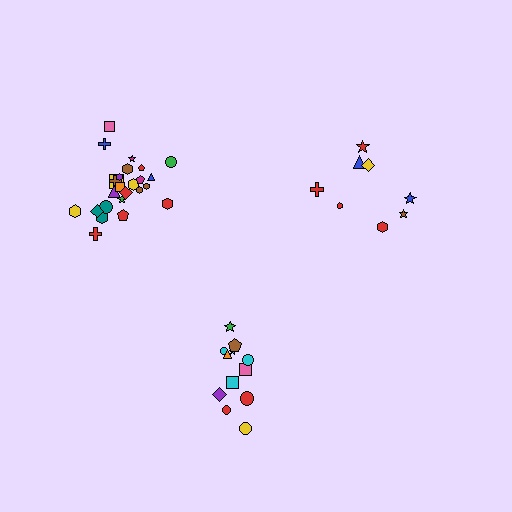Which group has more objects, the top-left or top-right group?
The top-left group.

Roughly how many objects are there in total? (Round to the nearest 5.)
Roughly 45 objects in total.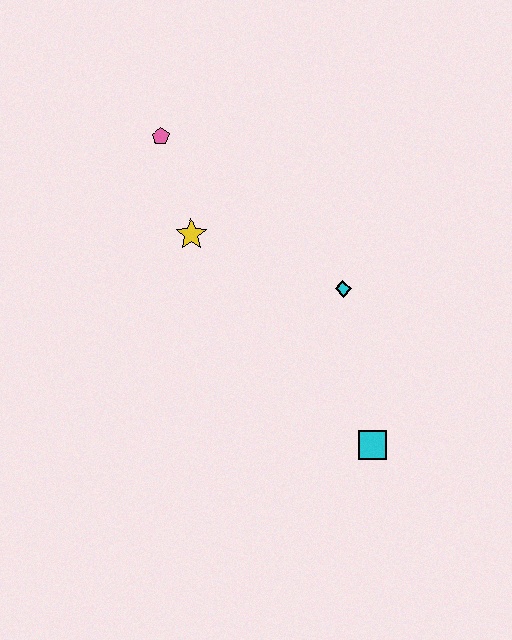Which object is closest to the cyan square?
The cyan diamond is closest to the cyan square.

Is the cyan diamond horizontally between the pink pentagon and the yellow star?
No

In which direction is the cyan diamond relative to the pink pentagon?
The cyan diamond is to the right of the pink pentagon.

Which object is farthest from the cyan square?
The pink pentagon is farthest from the cyan square.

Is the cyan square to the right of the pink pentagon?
Yes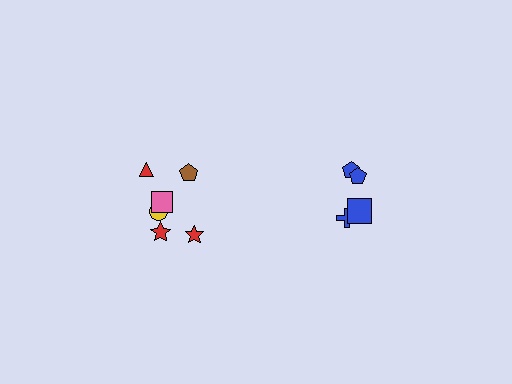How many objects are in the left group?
There are 6 objects.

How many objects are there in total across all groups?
There are 10 objects.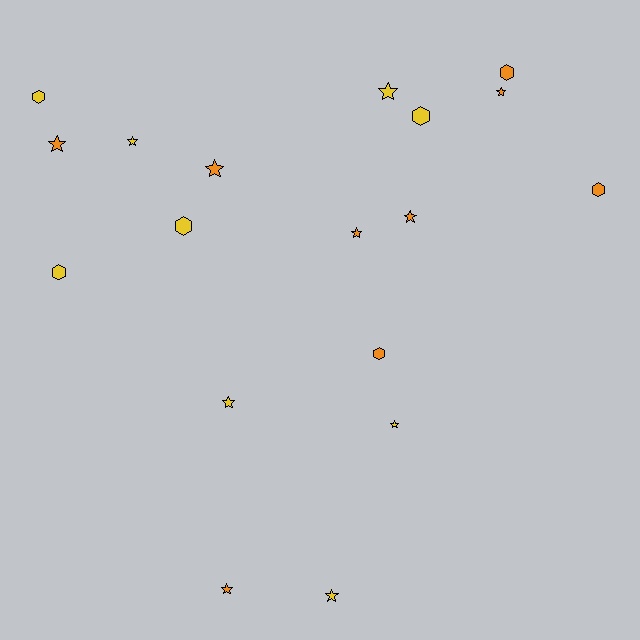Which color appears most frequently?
Orange, with 9 objects.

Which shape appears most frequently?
Star, with 11 objects.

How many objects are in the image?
There are 18 objects.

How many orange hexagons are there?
There are 3 orange hexagons.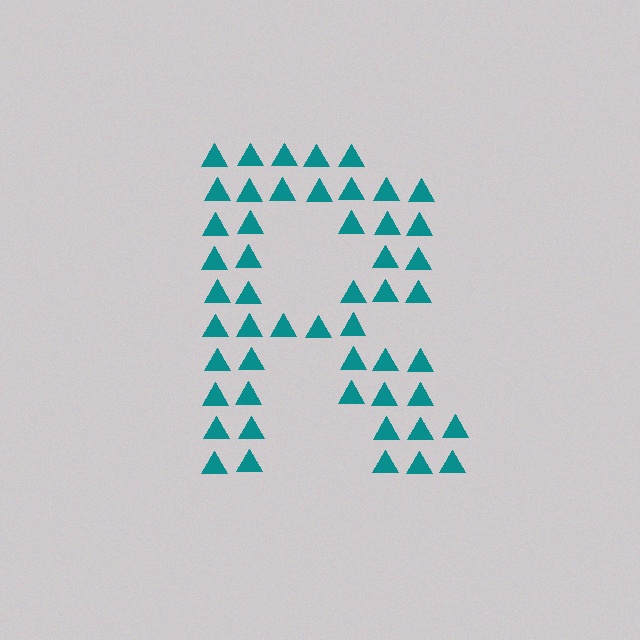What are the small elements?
The small elements are triangles.